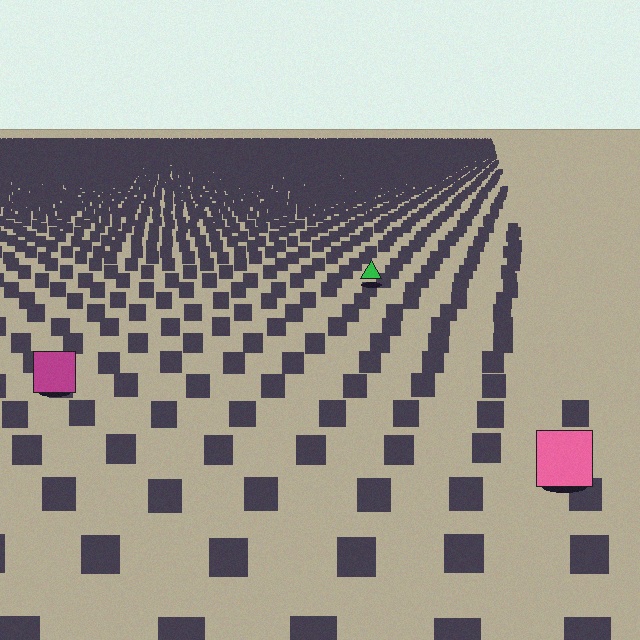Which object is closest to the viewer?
The pink square is closest. The texture marks near it are larger and more spread out.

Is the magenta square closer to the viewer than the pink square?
No. The pink square is closer — you can tell from the texture gradient: the ground texture is coarser near it.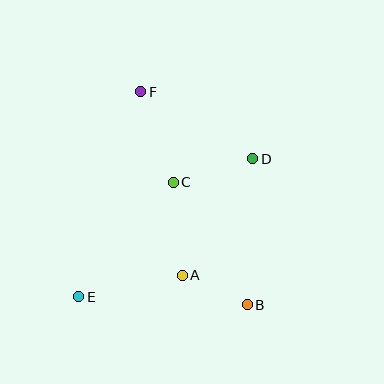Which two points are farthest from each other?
Points B and F are farthest from each other.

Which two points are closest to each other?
Points A and B are closest to each other.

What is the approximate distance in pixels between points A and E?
The distance between A and E is approximately 105 pixels.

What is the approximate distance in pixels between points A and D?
The distance between A and D is approximately 136 pixels.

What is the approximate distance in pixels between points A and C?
The distance between A and C is approximately 93 pixels.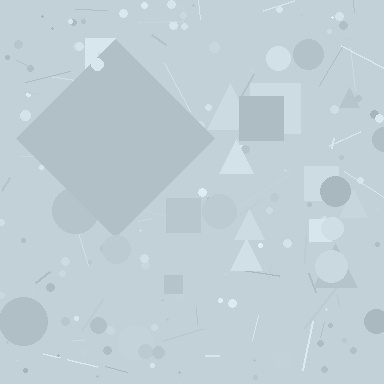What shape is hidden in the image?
A diamond is hidden in the image.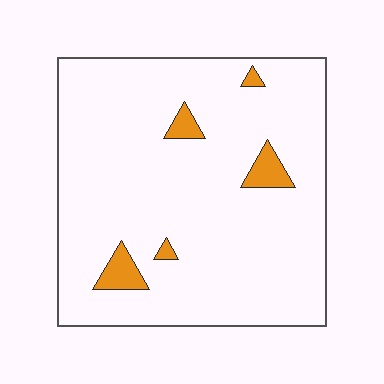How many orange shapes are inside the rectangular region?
5.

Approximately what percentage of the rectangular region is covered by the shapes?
Approximately 5%.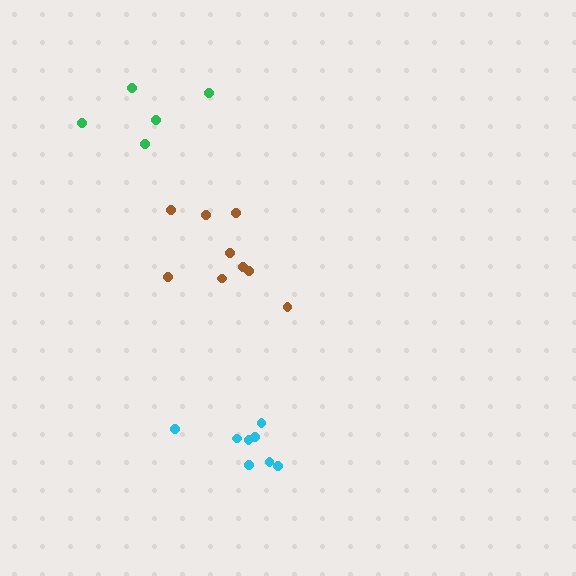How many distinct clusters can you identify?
There are 3 distinct clusters.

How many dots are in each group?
Group 1: 9 dots, Group 2: 5 dots, Group 3: 8 dots (22 total).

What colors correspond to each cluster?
The clusters are colored: brown, green, cyan.